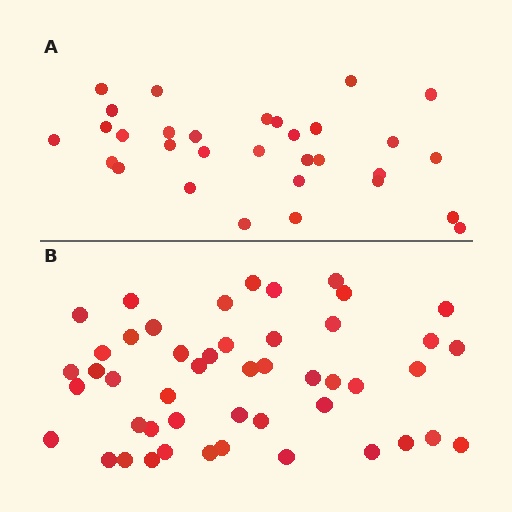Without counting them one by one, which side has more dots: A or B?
Region B (the bottom region) has more dots.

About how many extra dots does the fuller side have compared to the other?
Region B has approximately 15 more dots than region A.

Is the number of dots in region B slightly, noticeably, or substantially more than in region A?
Region B has substantially more. The ratio is roughly 1.5 to 1.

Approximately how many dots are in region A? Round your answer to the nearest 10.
About 30 dots. (The exact count is 31, which rounds to 30.)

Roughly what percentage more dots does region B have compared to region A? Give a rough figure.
About 55% more.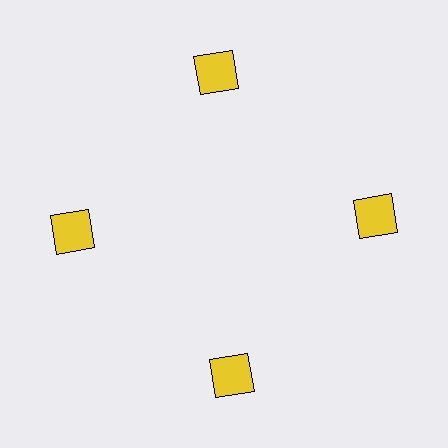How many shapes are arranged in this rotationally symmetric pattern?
There are 4 shapes, arranged in 4 groups of 1.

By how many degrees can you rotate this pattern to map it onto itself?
The pattern maps onto itself every 90 degrees of rotation.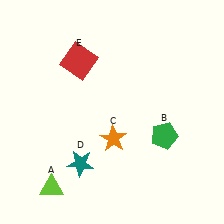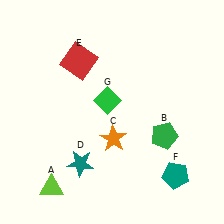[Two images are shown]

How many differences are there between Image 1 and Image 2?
There are 2 differences between the two images.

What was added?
A teal pentagon (F), a green diamond (G) were added in Image 2.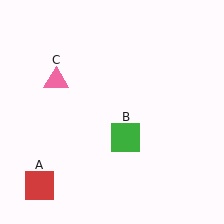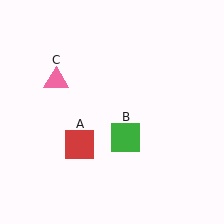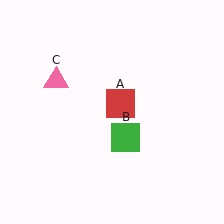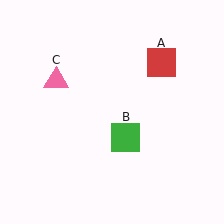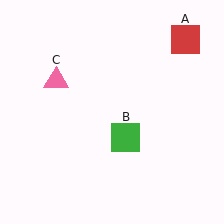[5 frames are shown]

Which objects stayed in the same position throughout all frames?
Green square (object B) and pink triangle (object C) remained stationary.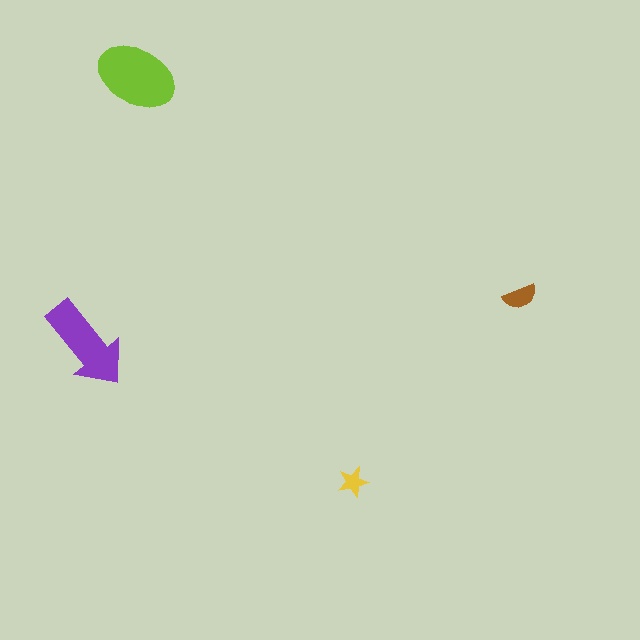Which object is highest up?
The lime ellipse is topmost.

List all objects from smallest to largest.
The yellow star, the brown semicircle, the purple arrow, the lime ellipse.